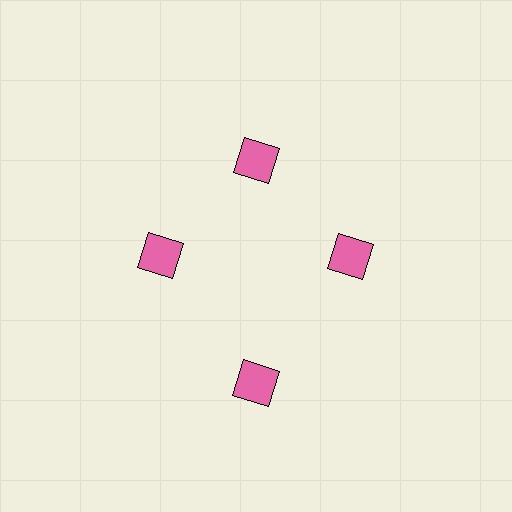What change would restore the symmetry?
The symmetry would be restored by moving it inward, back onto the ring so that all 4 squares sit at equal angles and equal distance from the center.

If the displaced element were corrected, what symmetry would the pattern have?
It would have 4-fold rotational symmetry — the pattern would map onto itself every 90 degrees.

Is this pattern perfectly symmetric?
No. The 4 pink squares are arranged in a ring, but one element near the 6 o'clock position is pushed outward from the center, breaking the 4-fold rotational symmetry.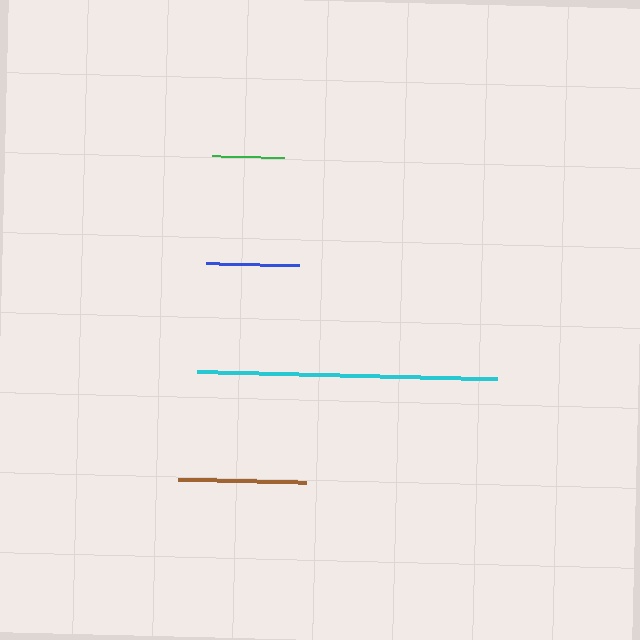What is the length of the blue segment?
The blue segment is approximately 94 pixels long.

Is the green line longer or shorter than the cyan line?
The cyan line is longer than the green line.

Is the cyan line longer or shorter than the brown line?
The cyan line is longer than the brown line.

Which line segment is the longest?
The cyan line is the longest at approximately 300 pixels.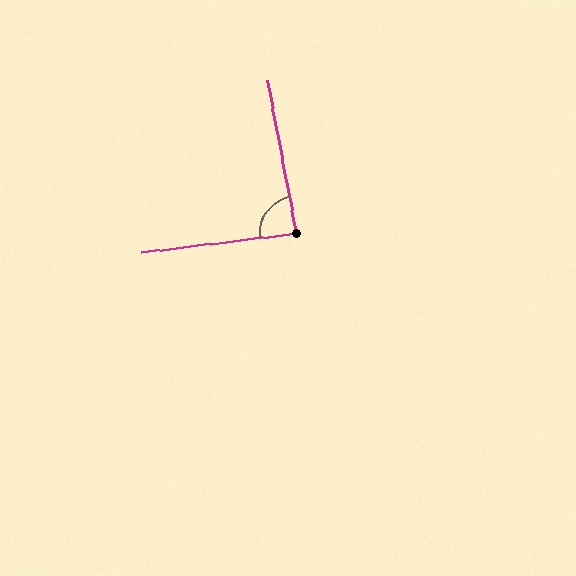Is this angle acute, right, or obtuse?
It is approximately a right angle.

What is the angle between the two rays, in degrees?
Approximately 86 degrees.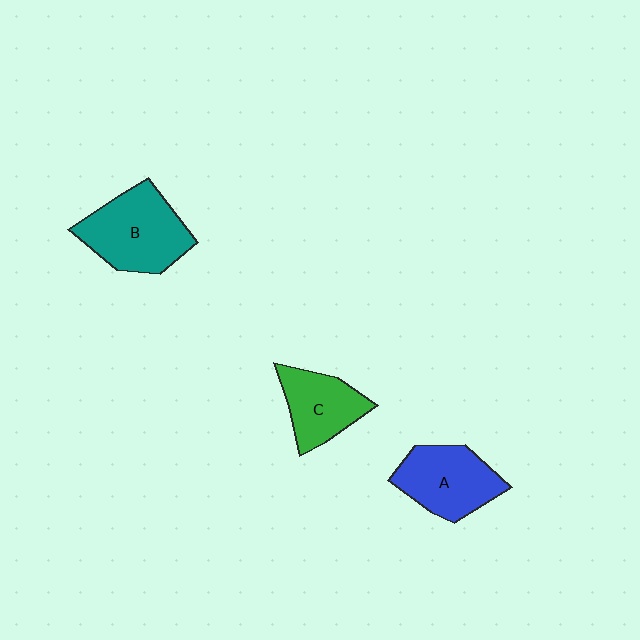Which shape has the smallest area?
Shape C (green).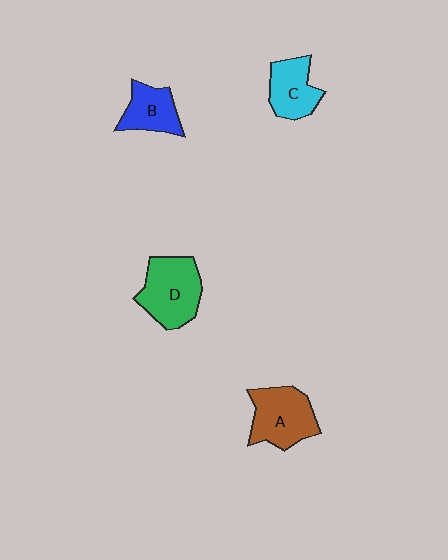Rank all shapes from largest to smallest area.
From largest to smallest: D (green), A (brown), C (cyan), B (blue).